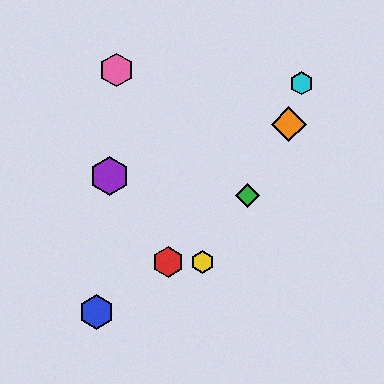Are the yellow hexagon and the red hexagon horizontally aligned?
Yes, both are at y≈262.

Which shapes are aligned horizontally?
The red hexagon, the yellow hexagon are aligned horizontally.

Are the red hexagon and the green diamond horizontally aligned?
No, the red hexagon is at y≈262 and the green diamond is at y≈196.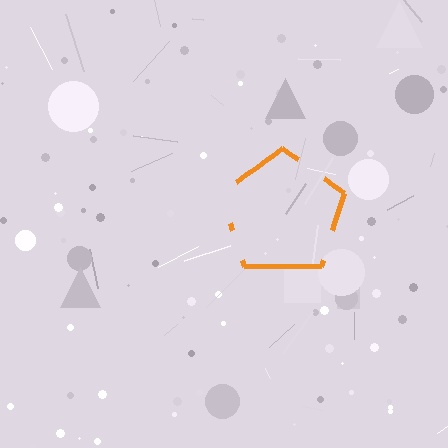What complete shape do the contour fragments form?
The contour fragments form a pentagon.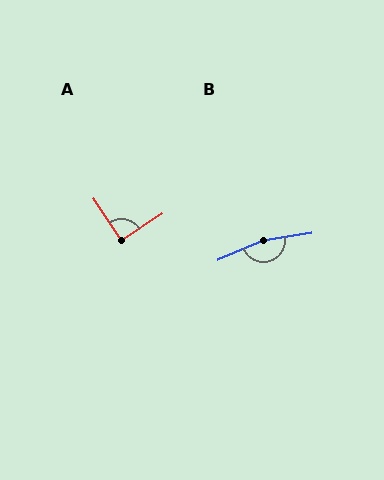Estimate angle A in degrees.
Approximately 90 degrees.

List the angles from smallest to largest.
A (90°), B (166°).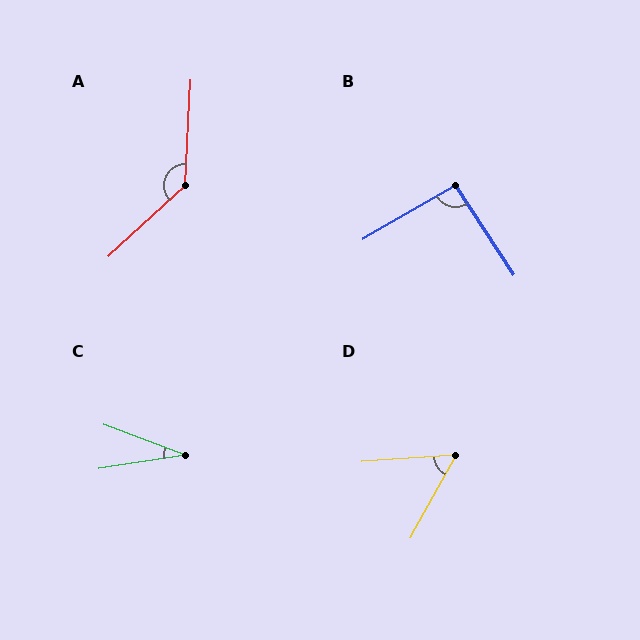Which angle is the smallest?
C, at approximately 29 degrees.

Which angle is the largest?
A, at approximately 136 degrees.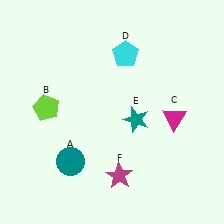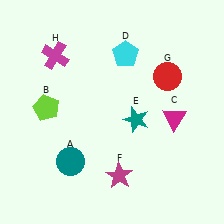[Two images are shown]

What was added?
A red circle (G), a magenta cross (H) were added in Image 2.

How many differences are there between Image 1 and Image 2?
There are 2 differences between the two images.